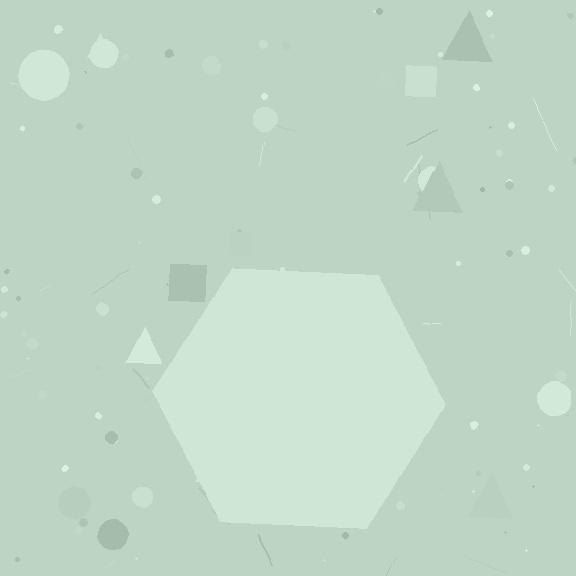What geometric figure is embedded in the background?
A hexagon is embedded in the background.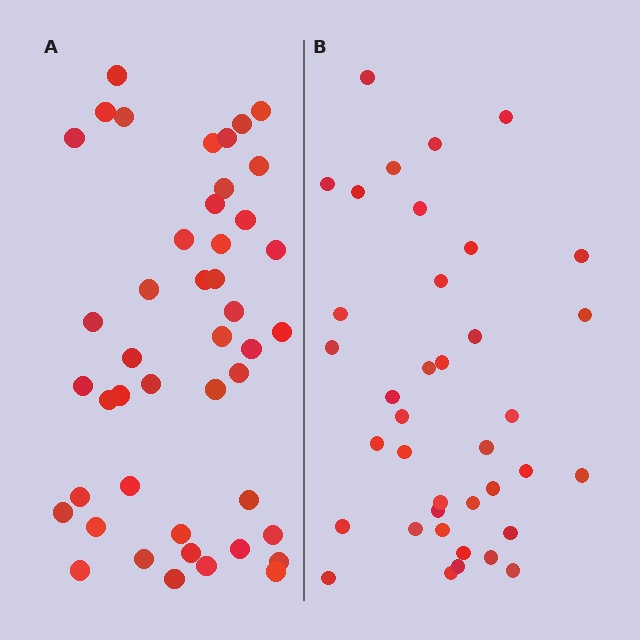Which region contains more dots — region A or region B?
Region A (the left region) has more dots.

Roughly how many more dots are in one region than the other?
Region A has roughly 8 or so more dots than region B.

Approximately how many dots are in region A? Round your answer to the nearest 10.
About 40 dots. (The exact count is 45, which rounds to 40.)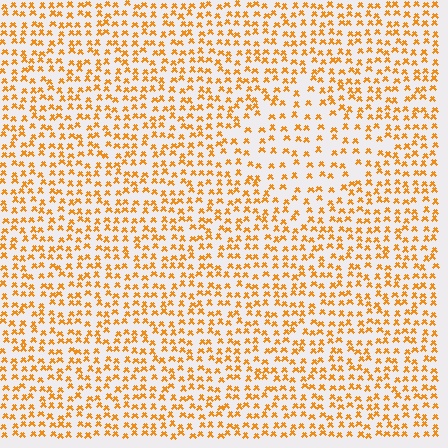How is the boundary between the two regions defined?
The boundary is defined by a change in element density (approximately 1.7x ratio). All elements are the same color, size, and shape.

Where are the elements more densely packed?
The elements are more densely packed outside the diamond boundary.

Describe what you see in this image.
The image contains small orange elements arranged at two different densities. A diamond-shaped region is visible where the elements are less densely packed than the surrounding area.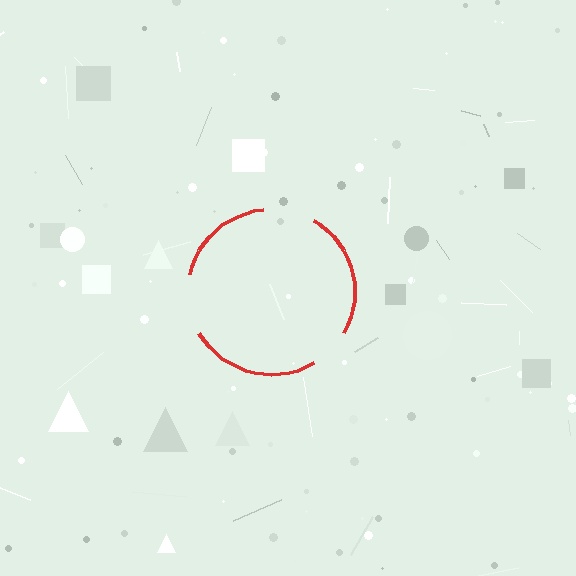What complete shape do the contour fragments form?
The contour fragments form a circle.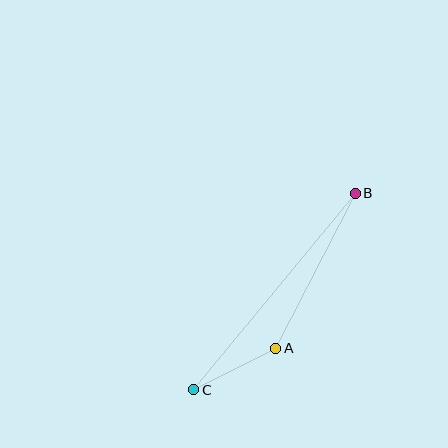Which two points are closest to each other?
Points A and C are closest to each other.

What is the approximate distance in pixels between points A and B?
The distance between A and B is approximately 174 pixels.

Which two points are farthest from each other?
Points B and C are farthest from each other.